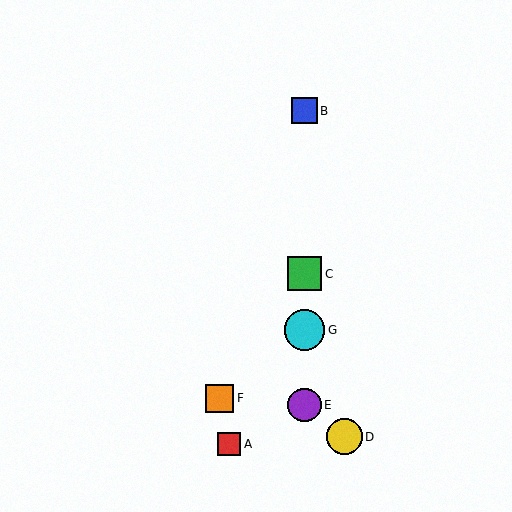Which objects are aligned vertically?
Objects B, C, E, G are aligned vertically.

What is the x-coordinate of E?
Object E is at x≈304.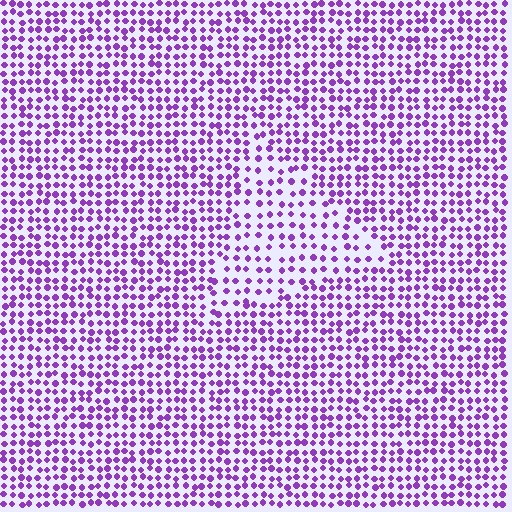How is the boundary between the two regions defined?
The boundary is defined by a change in element density (approximately 1.6x ratio). All elements are the same color, size, and shape.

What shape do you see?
I see a triangle.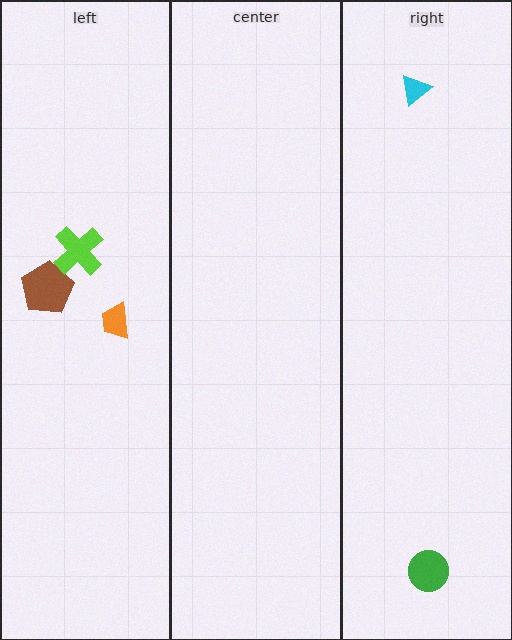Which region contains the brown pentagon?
The left region.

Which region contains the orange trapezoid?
The left region.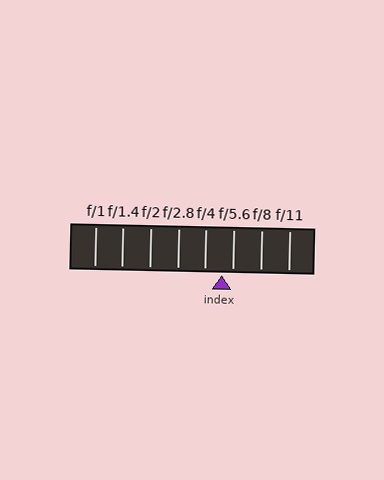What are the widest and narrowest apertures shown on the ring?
The widest aperture shown is f/1 and the narrowest is f/11.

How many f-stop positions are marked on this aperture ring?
There are 8 f-stop positions marked.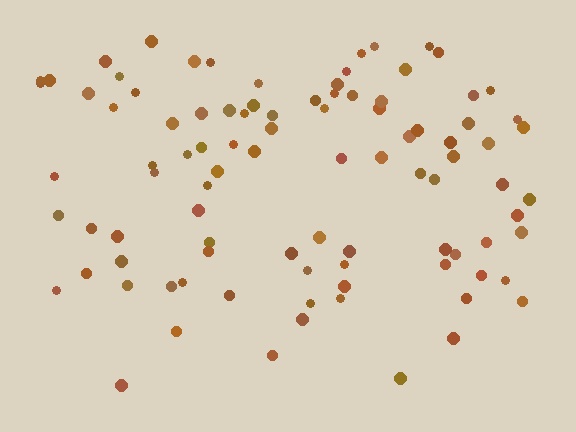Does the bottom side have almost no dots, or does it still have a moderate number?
Still a moderate number, just noticeably fewer than the top.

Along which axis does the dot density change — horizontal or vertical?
Vertical.